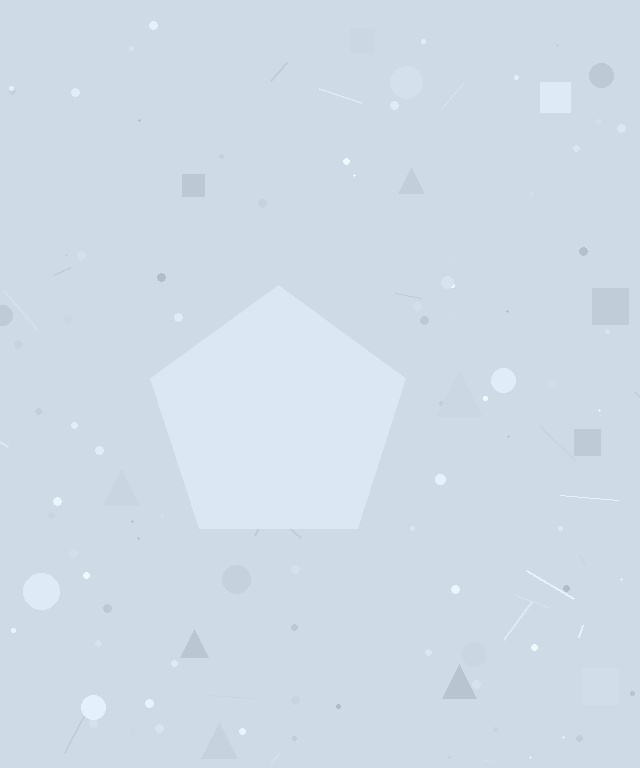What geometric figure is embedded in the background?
A pentagon is embedded in the background.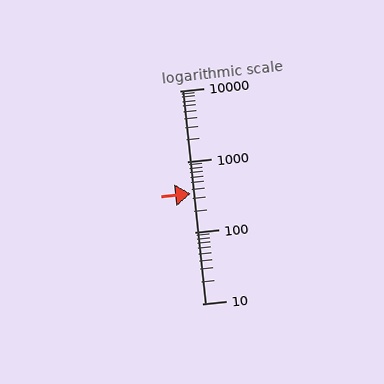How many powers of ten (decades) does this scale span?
The scale spans 3 decades, from 10 to 10000.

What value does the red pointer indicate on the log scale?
The pointer indicates approximately 350.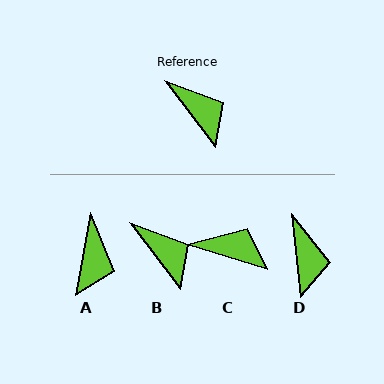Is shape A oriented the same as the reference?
No, it is off by about 47 degrees.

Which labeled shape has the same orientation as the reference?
B.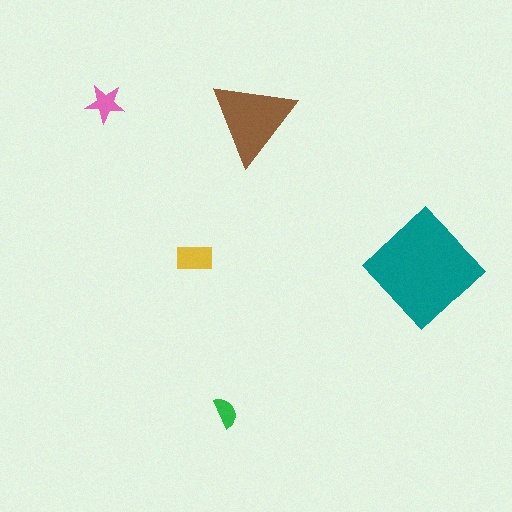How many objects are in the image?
There are 5 objects in the image.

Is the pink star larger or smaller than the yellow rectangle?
Smaller.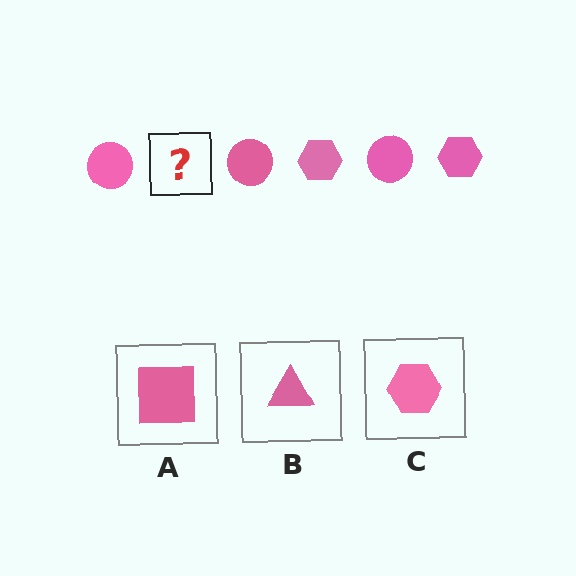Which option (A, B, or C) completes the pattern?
C.